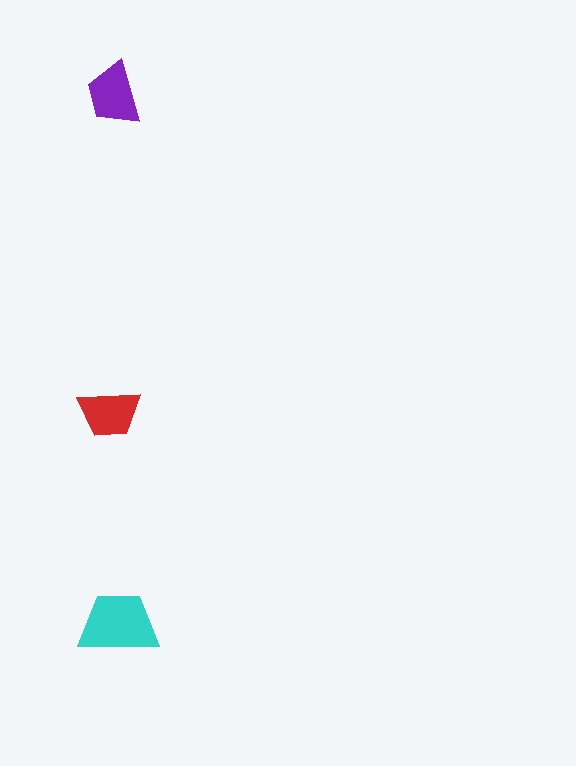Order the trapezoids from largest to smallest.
the cyan one, the purple one, the red one.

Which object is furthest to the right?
The cyan trapezoid is rightmost.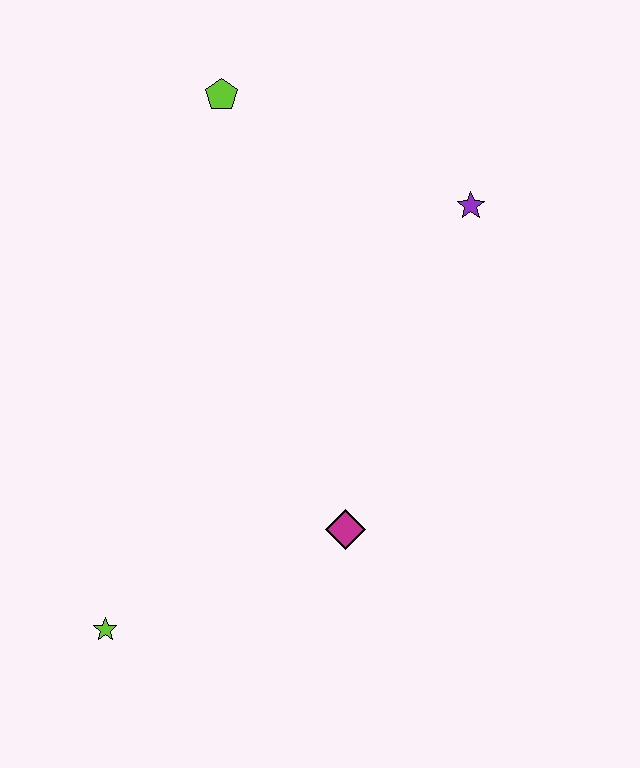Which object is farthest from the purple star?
The lime star is farthest from the purple star.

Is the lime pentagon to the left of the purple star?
Yes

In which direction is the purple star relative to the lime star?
The purple star is above the lime star.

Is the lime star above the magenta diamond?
No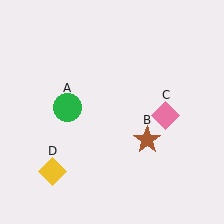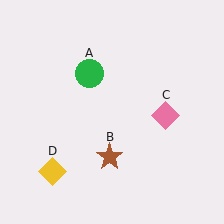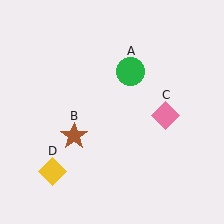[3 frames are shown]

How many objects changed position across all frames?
2 objects changed position: green circle (object A), brown star (object B).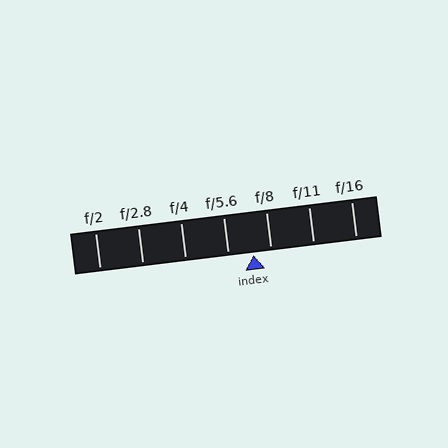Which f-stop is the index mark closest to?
The index mark is closest to f/8.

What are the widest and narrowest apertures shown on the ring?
The widest aperture shown is f/2 and the narrowest is f/16.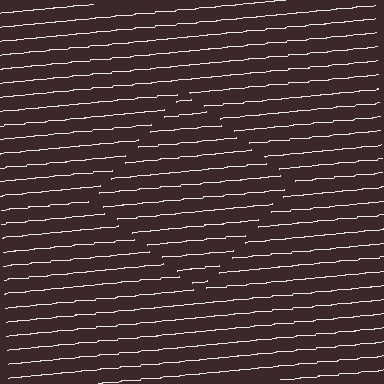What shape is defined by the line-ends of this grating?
An illusory square. The interior of the shape contains the same grating, shifted by half a period — the contour is defined by the phase discontinuity where line-ends from the inner and outer gratings abut.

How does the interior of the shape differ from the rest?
The interior of the shape contains the same grating, shifted by half a period — the contour is defined by the phase discontinuity where line-ends from the inner and outer gratings abut.